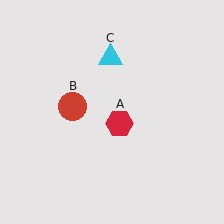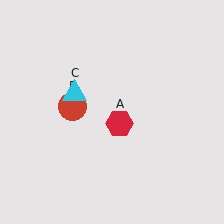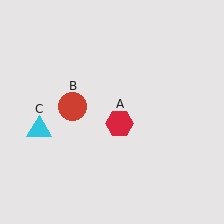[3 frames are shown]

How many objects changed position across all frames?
1 object changed position: cyan triangle (object C).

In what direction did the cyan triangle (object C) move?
The cyan triangle (object C) moved down and to the left.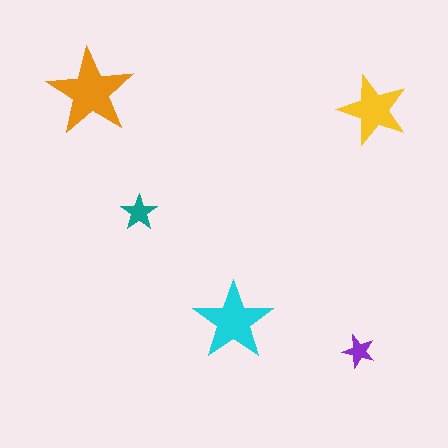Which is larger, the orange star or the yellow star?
The orange one.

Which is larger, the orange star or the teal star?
The orange one.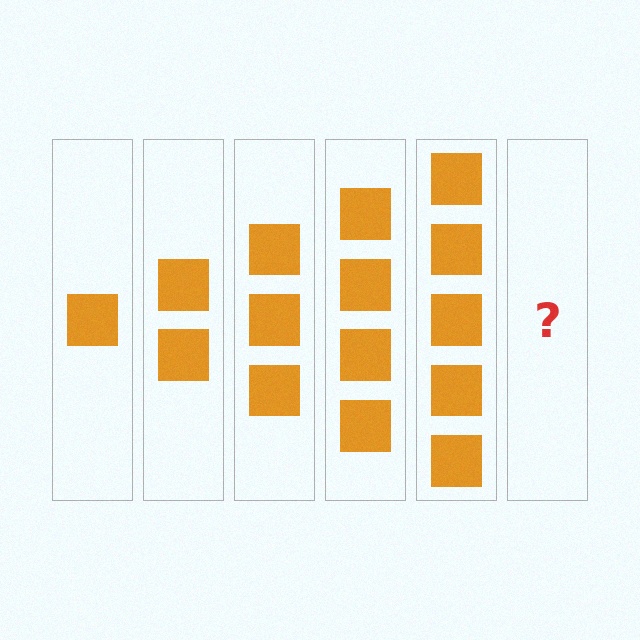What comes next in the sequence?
The next element should be 6 squares.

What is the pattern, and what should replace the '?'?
The pattern is that each step adds one more square. The '?' should be 6 squares.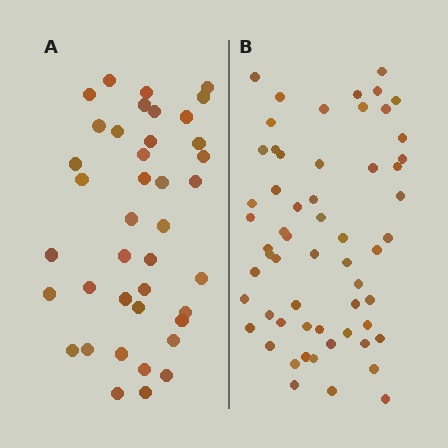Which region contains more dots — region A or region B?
Region B (the right region) has more dots.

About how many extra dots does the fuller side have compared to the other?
Region B has approximately 20 more dots than region A.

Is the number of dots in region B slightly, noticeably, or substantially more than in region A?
Region B has substantially more. The ratio is roughly 1.5 to 1.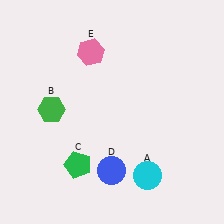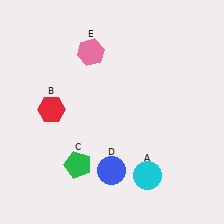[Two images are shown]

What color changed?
The hexagon (B) changed from green in Image 1 to red in Image 2.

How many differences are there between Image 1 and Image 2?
There is 1 difference between the two images.